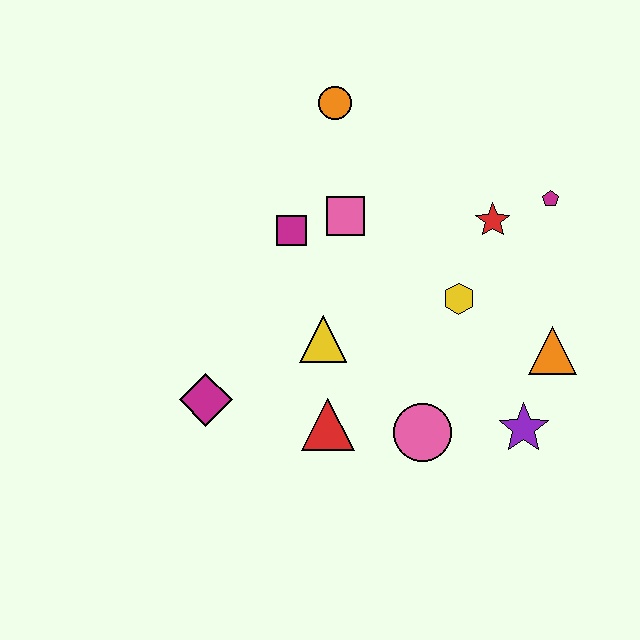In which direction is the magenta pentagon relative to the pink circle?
The magenta pentagon is above the pink circle.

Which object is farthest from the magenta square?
The purple star is farthest from the magenta square.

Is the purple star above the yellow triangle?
No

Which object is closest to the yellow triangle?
The red triangle is closest to the yellow triangle.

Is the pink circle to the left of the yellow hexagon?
Yes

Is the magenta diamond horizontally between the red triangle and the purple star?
No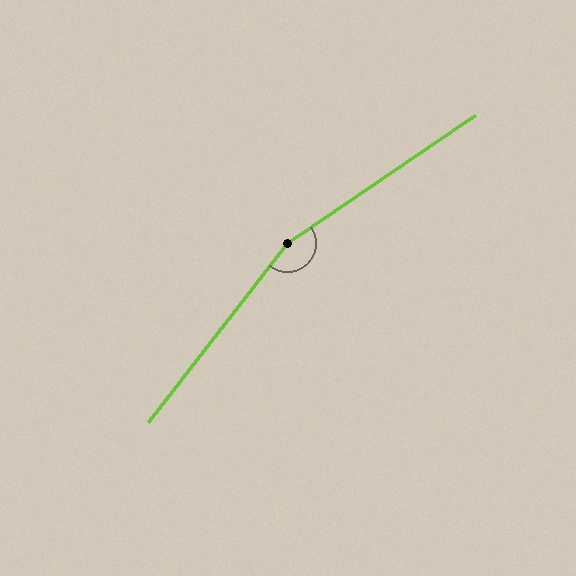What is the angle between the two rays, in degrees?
Approximately 162 degrees.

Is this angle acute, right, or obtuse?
It is obtuse.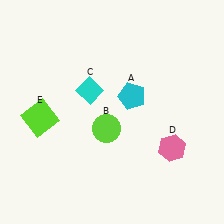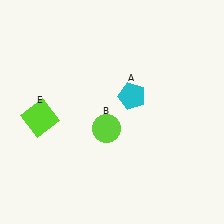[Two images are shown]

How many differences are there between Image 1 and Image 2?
There are 2 differences between the two images.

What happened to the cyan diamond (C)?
The cyan diamond (C) was removed in Image 2. It was in the top-left area of Image 1.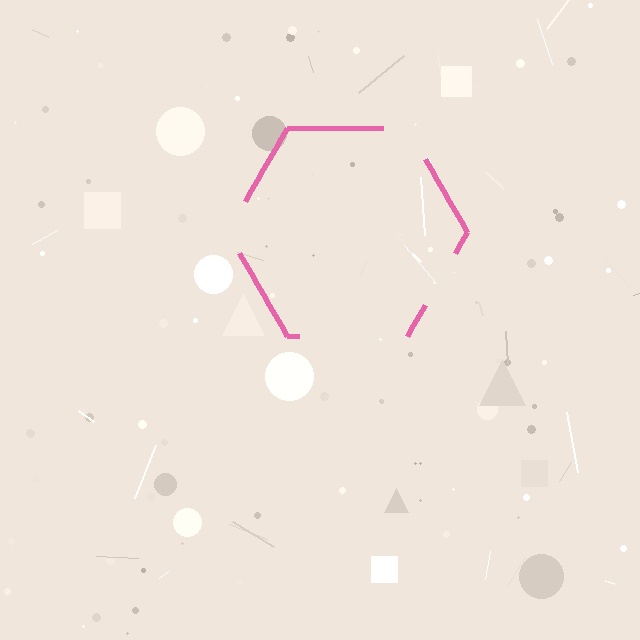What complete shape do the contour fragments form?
The contour fragments form a hexagon.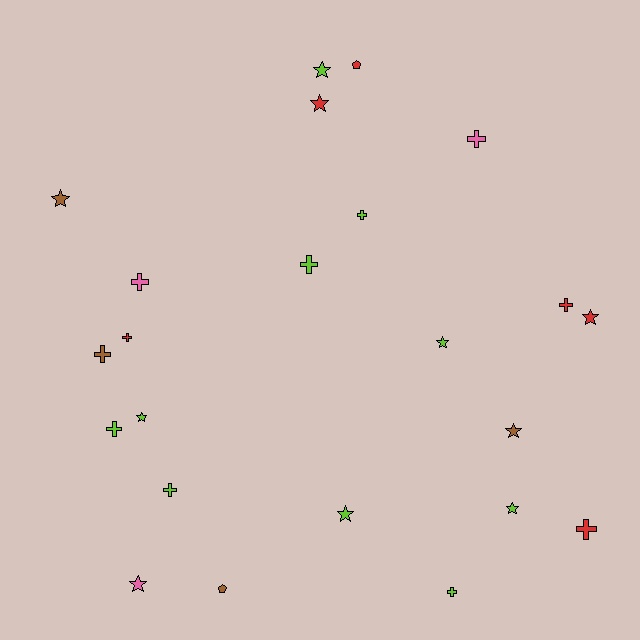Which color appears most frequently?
Lime, with 10 objects.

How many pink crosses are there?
There are 2 pink crosses.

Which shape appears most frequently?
Cross, with 11 objects.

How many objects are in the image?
There are 23 objects.